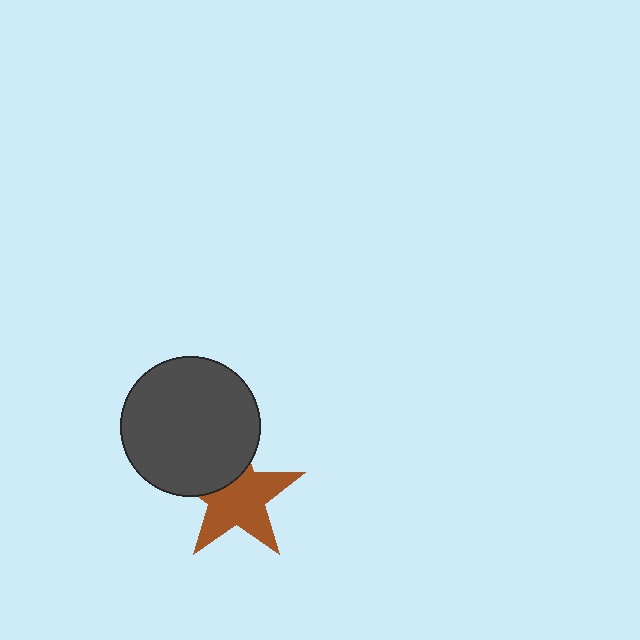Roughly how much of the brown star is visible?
Most of it is visible (roughly 69%).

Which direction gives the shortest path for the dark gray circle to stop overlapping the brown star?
Moving up gives the shortest separation.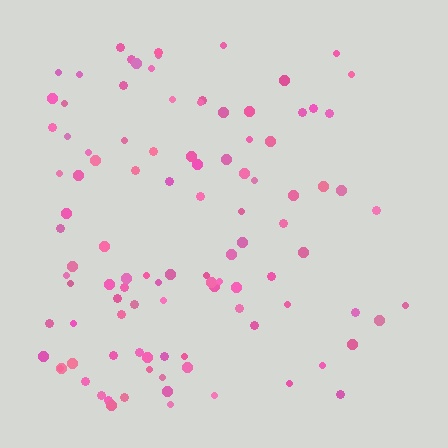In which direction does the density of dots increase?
From right to left, with the left side densest.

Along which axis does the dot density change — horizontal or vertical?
Horizontal.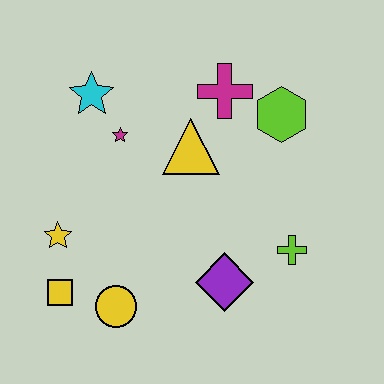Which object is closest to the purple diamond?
The lime cross is closest to the purple diamond.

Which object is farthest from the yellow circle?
The lime hexagon is farthest from the yellow circle.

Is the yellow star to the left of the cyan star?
Yes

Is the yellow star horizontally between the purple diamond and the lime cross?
No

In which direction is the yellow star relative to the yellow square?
The yellow star is above the yellow square.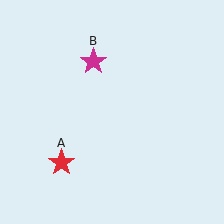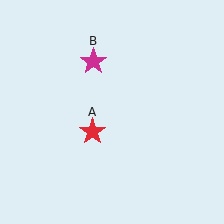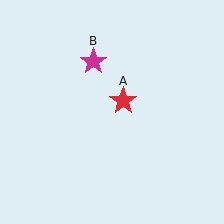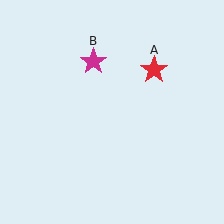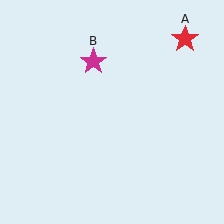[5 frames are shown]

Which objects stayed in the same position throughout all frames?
Magenta star (object B) remained stationary.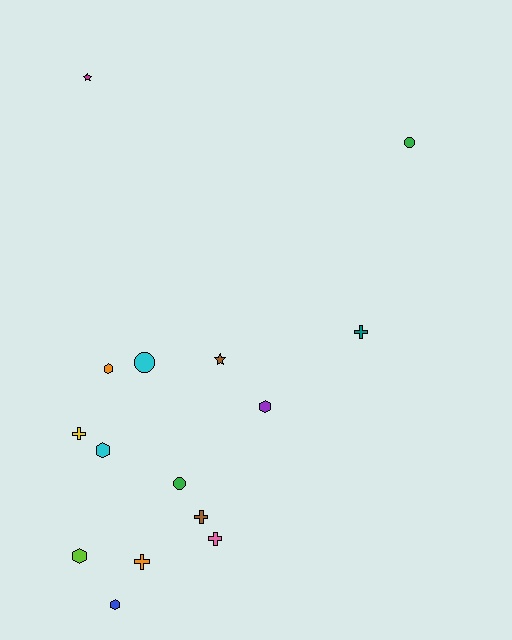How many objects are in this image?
There are 15 objects.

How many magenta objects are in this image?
There is 1 magenta object.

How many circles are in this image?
There are 3 circles.